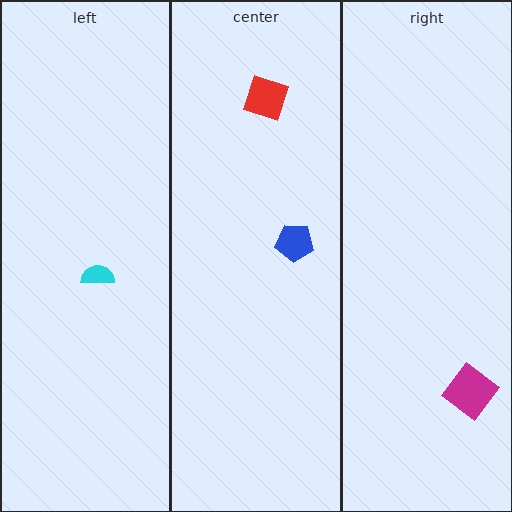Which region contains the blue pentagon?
The center region.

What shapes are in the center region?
The blue pentagon, the red square.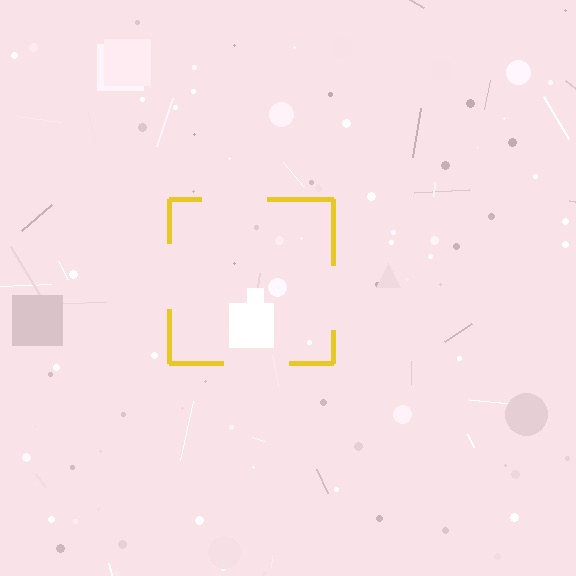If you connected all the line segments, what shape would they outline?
They would outline a square.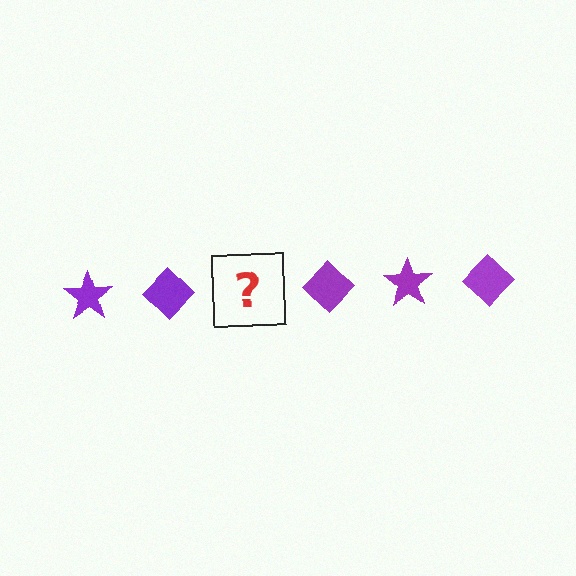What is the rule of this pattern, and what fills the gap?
The rule is that the pattern cycles through star, diamond shapes in purple. The gap should be filled with a purple star.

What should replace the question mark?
The question mark should be replaced with a purple star.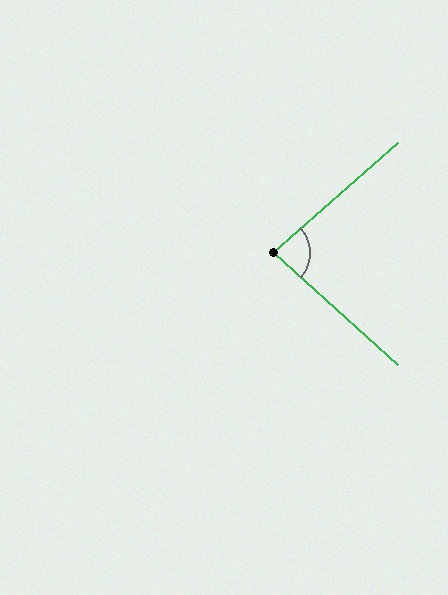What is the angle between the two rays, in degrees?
Approximately 83 degrees.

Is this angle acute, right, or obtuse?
It is acute.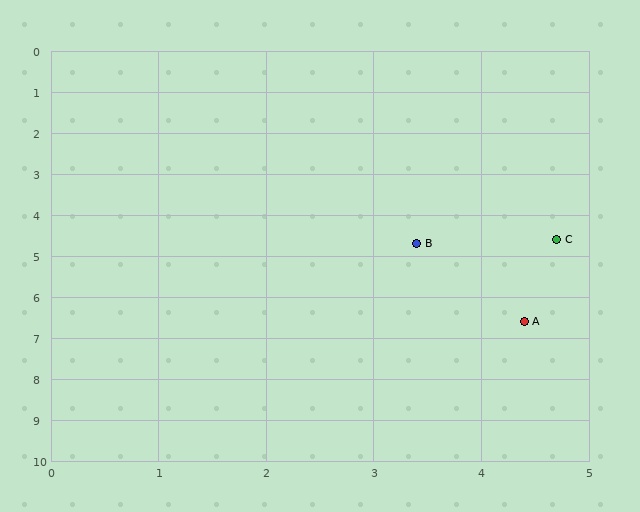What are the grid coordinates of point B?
Point B is at approximately (3.4, 4.7).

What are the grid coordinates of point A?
Point A is at approximately (4.4, 6.6).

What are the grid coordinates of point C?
Point C is at approximately (4.7, 4.6).